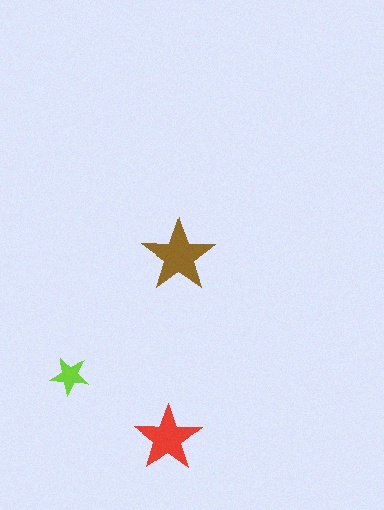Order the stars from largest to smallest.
the brown one, the red one, the lime one.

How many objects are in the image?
There are 3 objects in the image.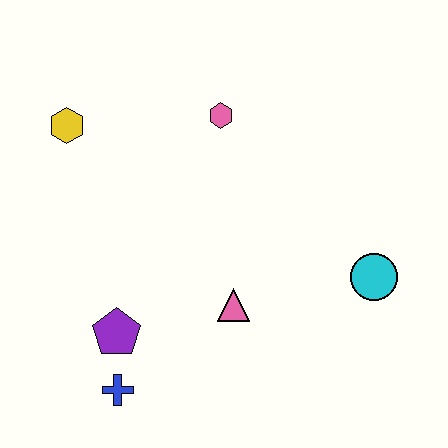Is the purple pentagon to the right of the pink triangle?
No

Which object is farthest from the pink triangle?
The yellow hexagon is farthest from the pink triangle.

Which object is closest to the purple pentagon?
The blue cross is closest to the purple pentagon.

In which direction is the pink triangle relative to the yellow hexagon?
The pink triangle is below the yellow hexagon.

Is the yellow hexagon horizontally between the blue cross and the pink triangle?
No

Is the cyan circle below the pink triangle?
No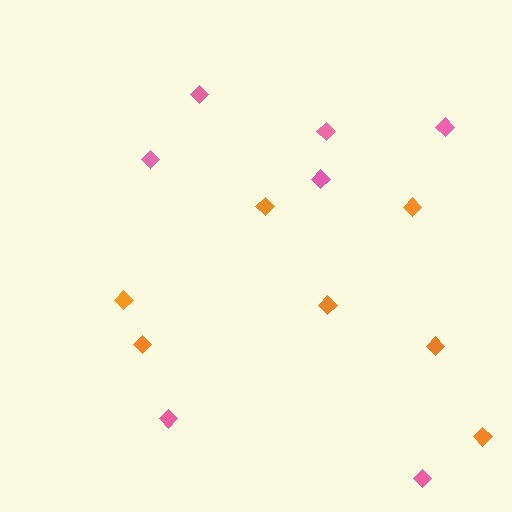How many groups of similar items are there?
There are 2 groups: one group of pink diamonds (7) and one group of orange diamonds (7).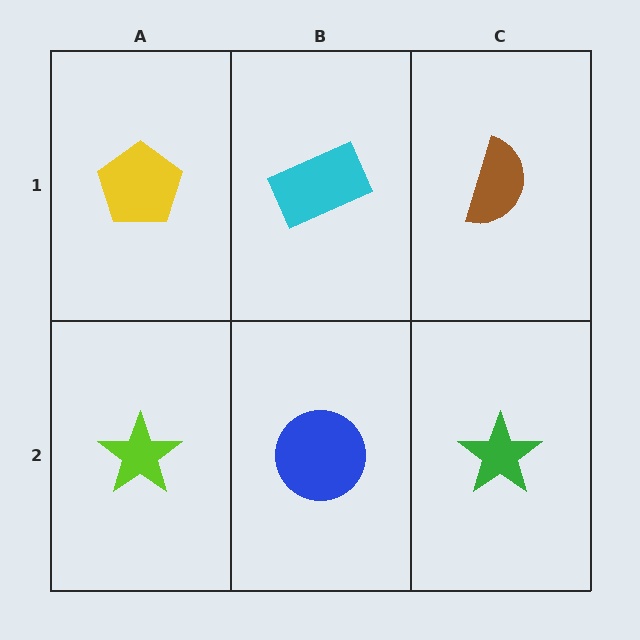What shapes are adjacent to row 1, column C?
A green star (row 2, column C), a cyan rectangle (row 1, column B).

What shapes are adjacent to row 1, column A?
A lime star (row 2, column A), a cyan rectangle (row 1, column B).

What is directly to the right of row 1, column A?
A cyan rectangle.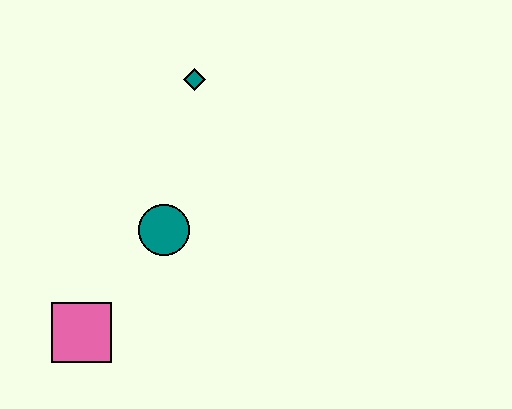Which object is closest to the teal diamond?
The teal circle is closest to the teal diamond.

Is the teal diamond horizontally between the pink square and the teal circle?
No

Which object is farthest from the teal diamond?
The pink square is farthest from the teal diamond.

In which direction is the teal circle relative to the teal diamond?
The teal circle is below the teal diamond.